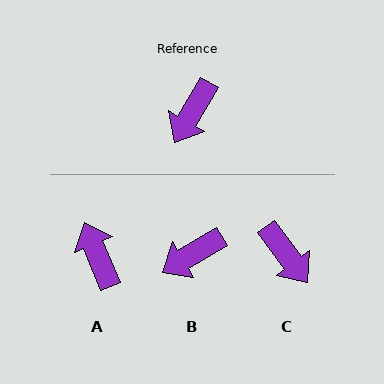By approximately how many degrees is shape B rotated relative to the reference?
Approximately 29 degrees clockwise.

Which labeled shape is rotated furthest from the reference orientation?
A, about 127 degrees away.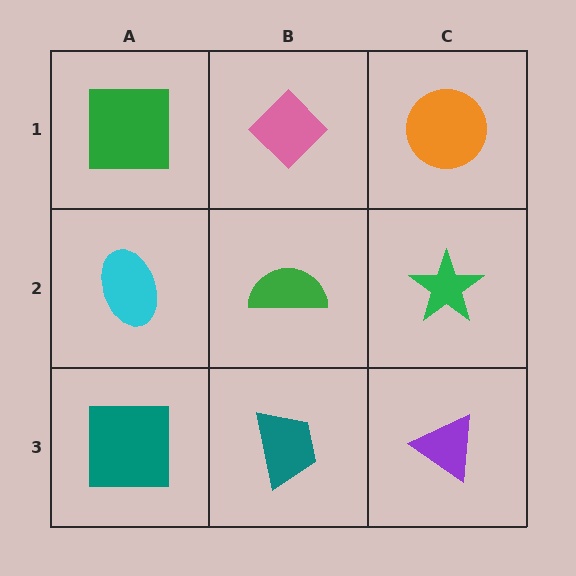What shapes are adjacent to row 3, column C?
A green star (row 2, column C), a teal trapezoid (row 3, column B).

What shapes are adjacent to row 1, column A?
A cyan ellipse (row 2, column A), a pink diamond (row 1, column B).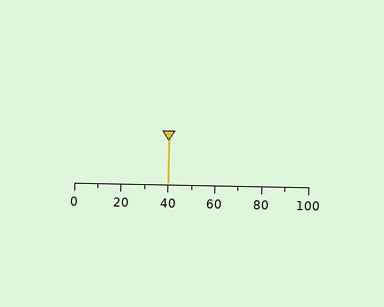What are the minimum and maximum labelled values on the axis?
The axis runs from 0 to 100.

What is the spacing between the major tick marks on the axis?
The major ticks are spaced 20 apart.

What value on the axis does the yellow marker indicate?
The marker indicates approximately 40.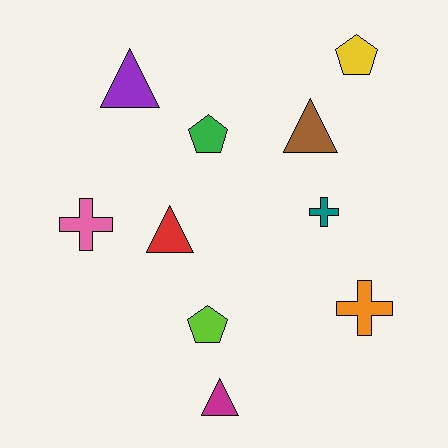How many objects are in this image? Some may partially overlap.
There are 10 objects.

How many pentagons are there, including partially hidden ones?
There are 3 pentagons.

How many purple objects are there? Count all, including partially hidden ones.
There is 1 purple object.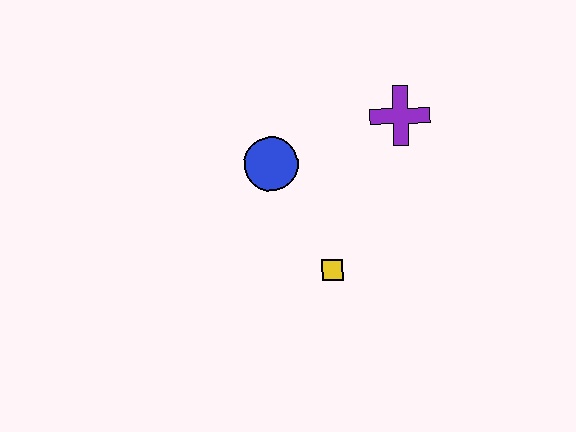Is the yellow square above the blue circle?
No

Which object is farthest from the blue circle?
The purple cross is farthest from the blue circle.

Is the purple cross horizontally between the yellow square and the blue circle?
No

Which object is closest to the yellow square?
The blue circle is closest to the yellow square.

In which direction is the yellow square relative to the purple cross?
The yellow square is below the purple cross.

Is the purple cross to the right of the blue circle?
Yes